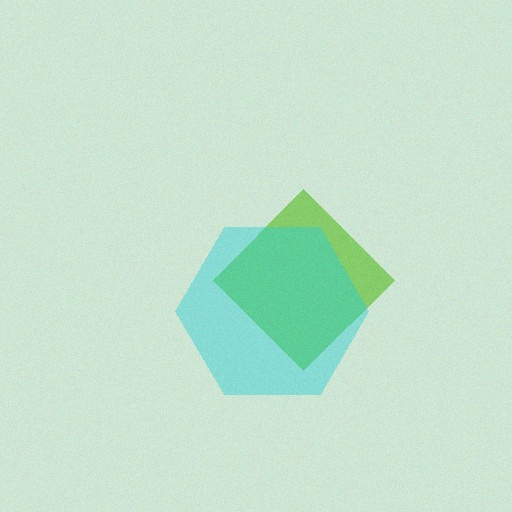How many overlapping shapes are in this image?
There are 2 overlapping shapes in the image.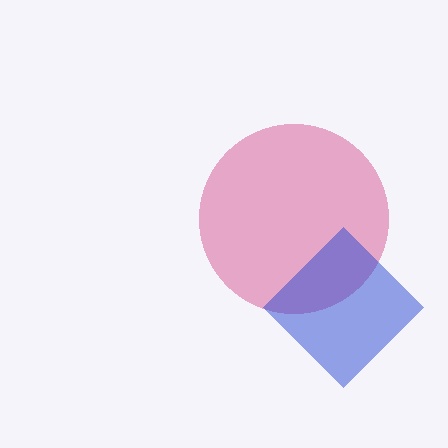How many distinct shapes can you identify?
There are 2 distinct shapes: a pink circle, a blue diamond.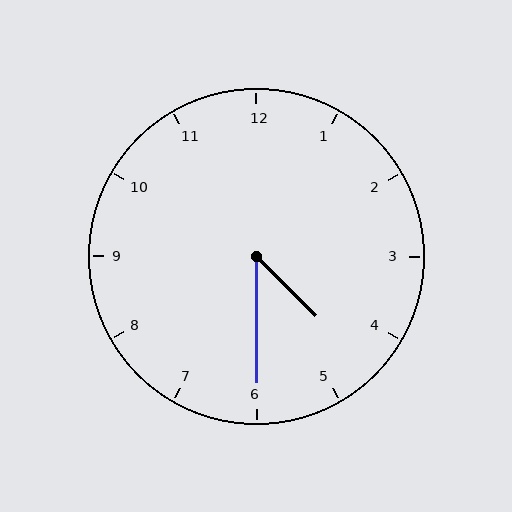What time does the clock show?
4:30.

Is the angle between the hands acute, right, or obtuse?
It is acute.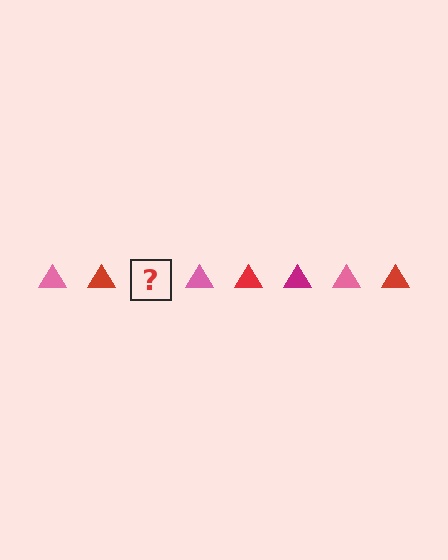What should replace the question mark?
The question mark should be replaced with a magenta triangle.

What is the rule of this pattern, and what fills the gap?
The rule is that the pattern cycles through pink, red, magenta triangles. The gap should be filled with a magenta triangle.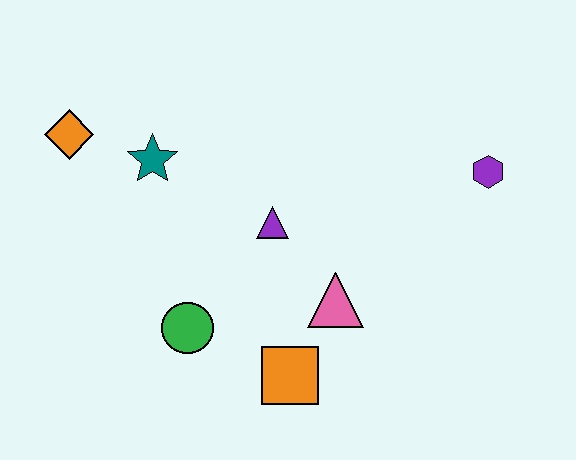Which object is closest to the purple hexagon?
The pink triangle is closest to the purple hexagon.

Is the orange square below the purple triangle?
Yes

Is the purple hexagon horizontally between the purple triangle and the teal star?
No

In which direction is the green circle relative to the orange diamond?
The green circle is below the orange diamond.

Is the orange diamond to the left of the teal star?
Yes